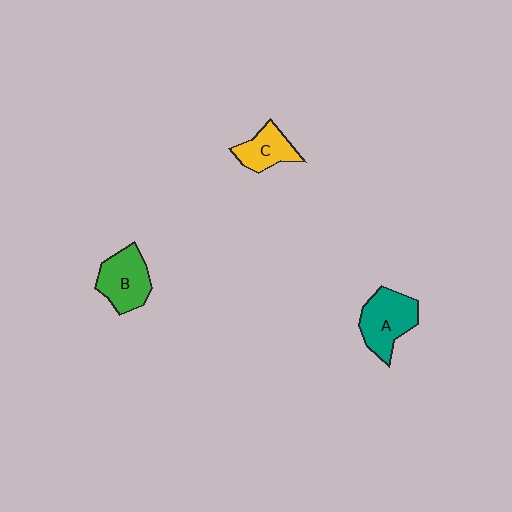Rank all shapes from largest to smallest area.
From largest to smallest: A (teal), B (green), C (yellow).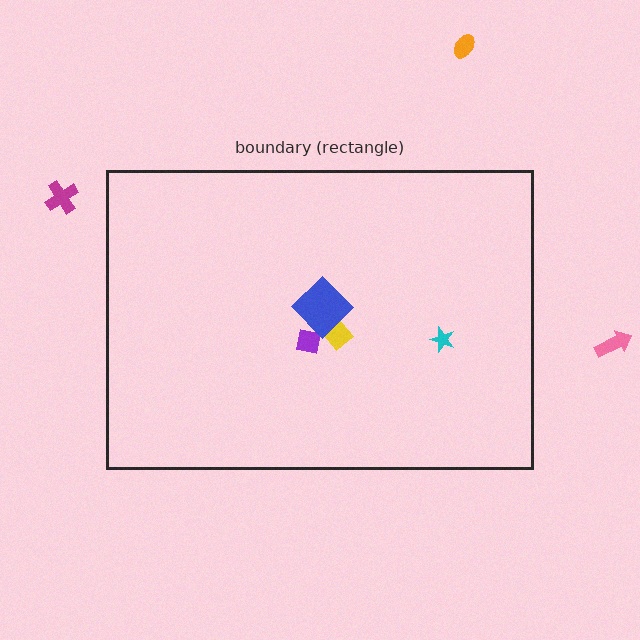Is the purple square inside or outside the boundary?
Inside.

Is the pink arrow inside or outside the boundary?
Outside.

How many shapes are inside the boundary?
4 inside, 3 outside.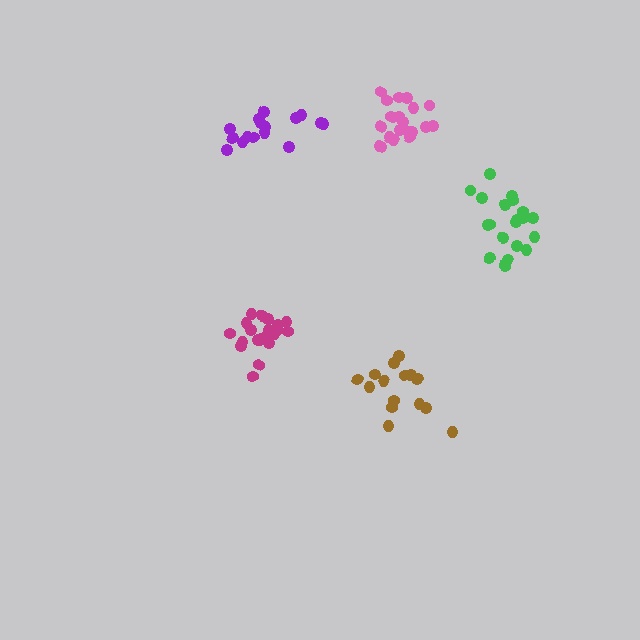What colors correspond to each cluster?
The clusters are colored: brown, green, magenta, purple, pink.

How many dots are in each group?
Group 1: 15 dots, Group 2: 21 dots, Group 3: 20 dots, Group 4: 16 dots, Group 5: 21 dots (93 total).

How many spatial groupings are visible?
There are 5 spatial groupings.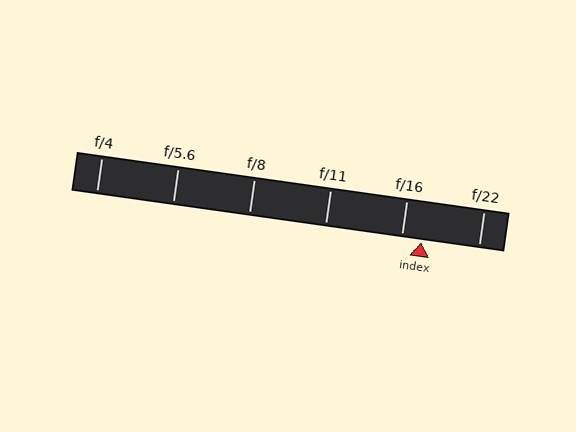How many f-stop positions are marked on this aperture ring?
There are 6 f-stop positions marked.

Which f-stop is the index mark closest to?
The index mark is closest to f/16.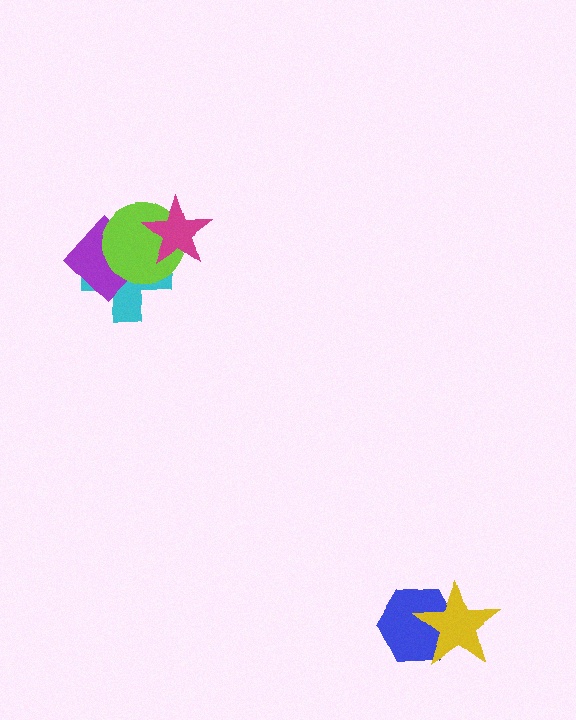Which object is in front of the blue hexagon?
The yellow star is in front of the blue hexagon.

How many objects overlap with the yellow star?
1 object overlaps with the yellow star.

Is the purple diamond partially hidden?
Yes, it is partially covered by another shape.